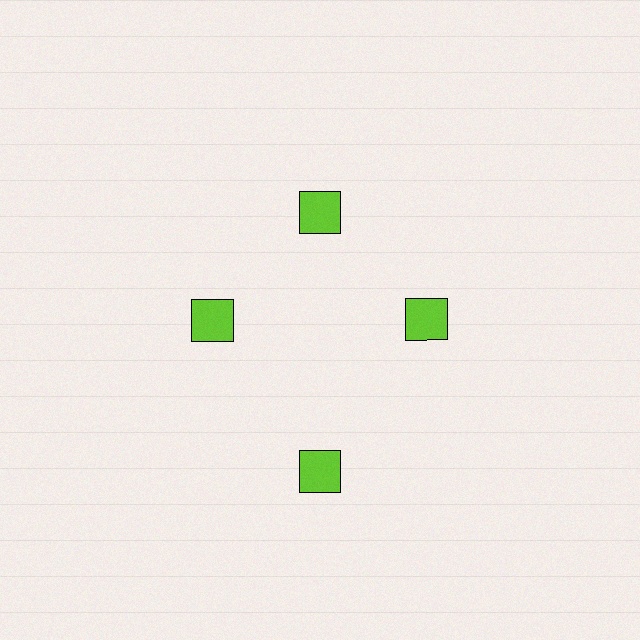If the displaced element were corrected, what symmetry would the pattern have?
It would have 4-fold rotational symmetry — the pattern would map onto itself every 90 degrees.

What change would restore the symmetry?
The symmetry would be restored by moving it inward, back onto the ring so that all 4 squares sit at equal angles and equal distance from the center.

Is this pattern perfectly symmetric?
No. The 4 lime squares are arranged in a ring, but one element near the 6 o'clock position is pushed outward from the center, breaking the 4-fold rotational symmetry.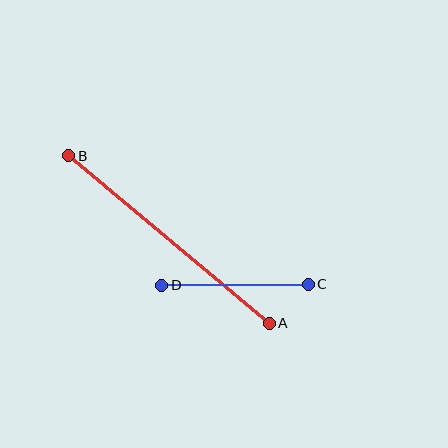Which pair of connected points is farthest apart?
Points A and B are farthest apart.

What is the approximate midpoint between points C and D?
The midpoint is at approximately (235, 285) pixels.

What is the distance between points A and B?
The distance is approximately 262 pixels.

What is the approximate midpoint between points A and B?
The midpoint is at approximately (169, 240) pixels.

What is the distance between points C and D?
The distance is approximately 147 pixels.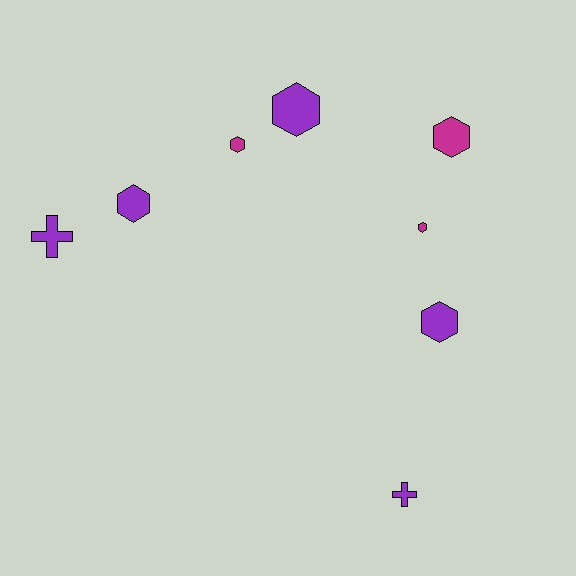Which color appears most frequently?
Purple, with 5 objects.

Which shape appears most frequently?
Hexagon, with 6 objects.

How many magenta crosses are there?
There are no magenta crosses.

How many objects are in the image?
There are 8 objects.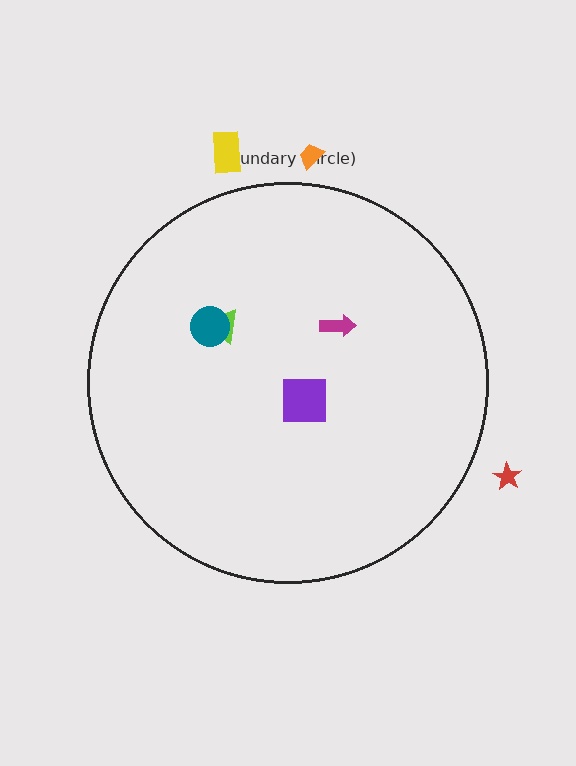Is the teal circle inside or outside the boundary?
Inside.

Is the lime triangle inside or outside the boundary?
Inside.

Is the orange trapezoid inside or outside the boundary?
Outside.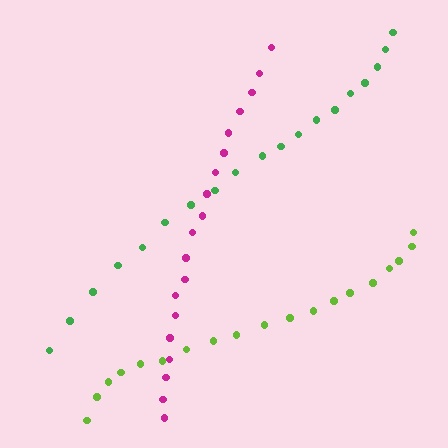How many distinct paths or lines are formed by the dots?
There are 3 distinct paths.